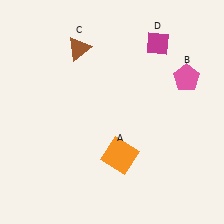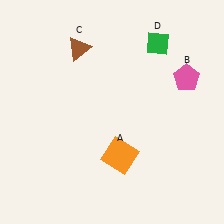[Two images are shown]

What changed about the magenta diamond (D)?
In Image 1, D is magenta. In Image 2, it changed to green.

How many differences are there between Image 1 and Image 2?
There is 1 difference between the two images.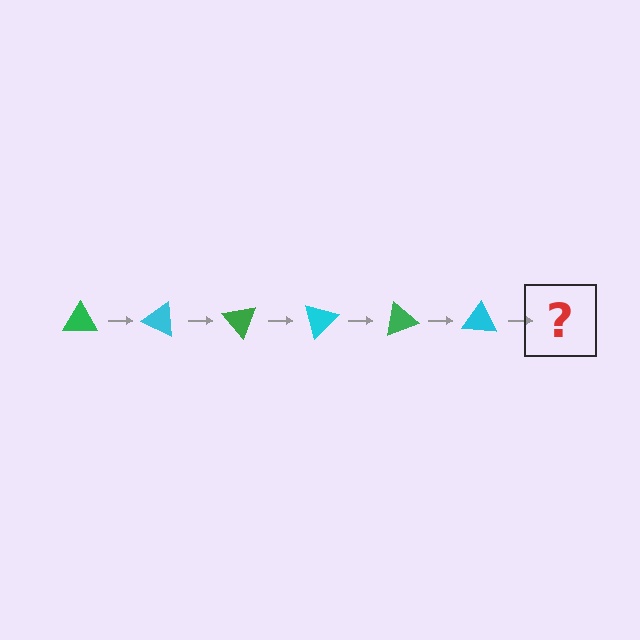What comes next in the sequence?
The next element should be a green triangle, rotated 150 degrees from the start.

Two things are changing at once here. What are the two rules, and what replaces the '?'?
The two rules are that it rotates 25 degrees each step and the color cycles through green and cyan. The '?' should be a green triangle, rotated 150 degrees from the start.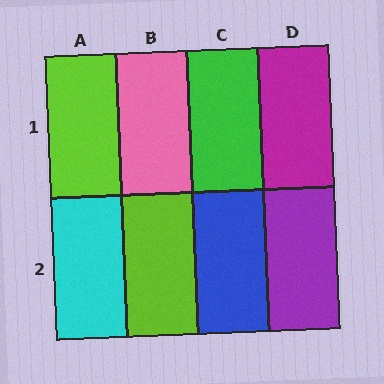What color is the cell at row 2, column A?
Cyan.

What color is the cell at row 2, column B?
Lime.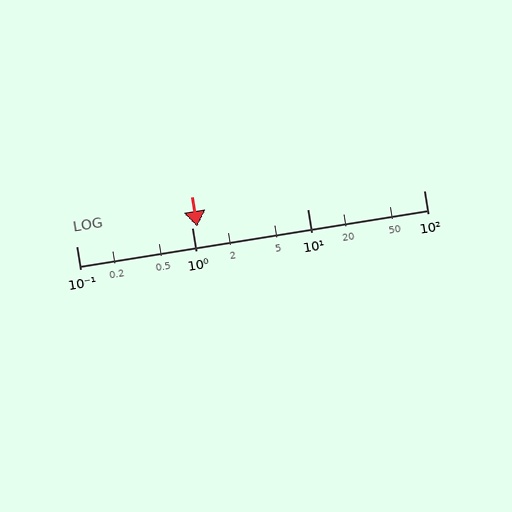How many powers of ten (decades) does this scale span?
The scale spans 3 decades, from 0.1 to 100.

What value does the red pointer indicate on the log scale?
The pointer indicates approximately 1.1.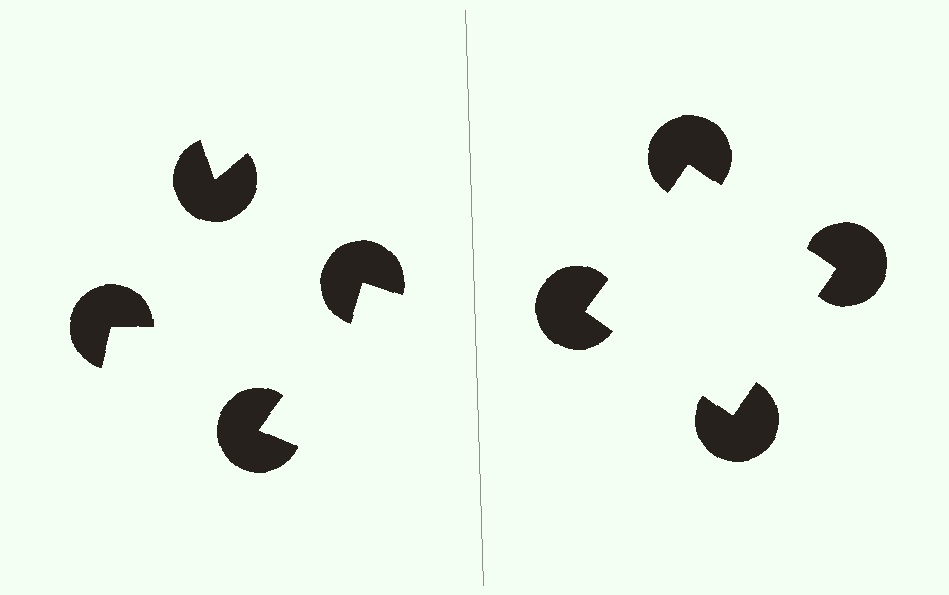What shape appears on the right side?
An illusory square.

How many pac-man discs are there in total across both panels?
8 — 4 on each side.